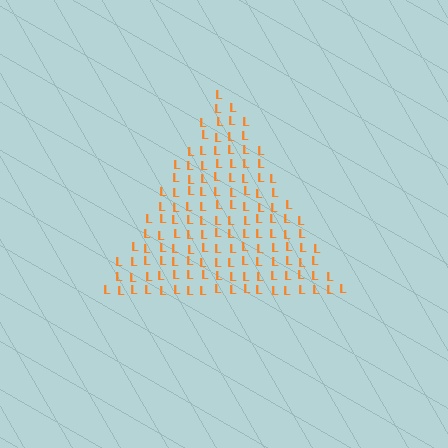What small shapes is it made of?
It is made of small letter L's.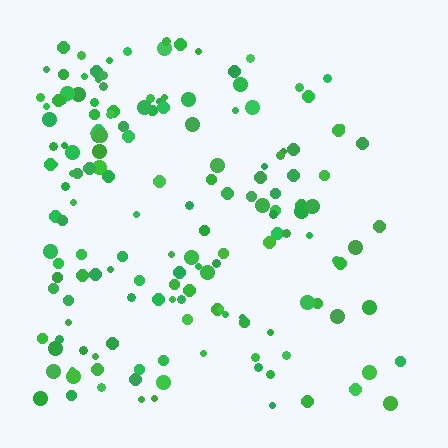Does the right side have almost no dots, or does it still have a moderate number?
Still a moderate number, just noticeably fewer than the left.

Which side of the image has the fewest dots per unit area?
The right.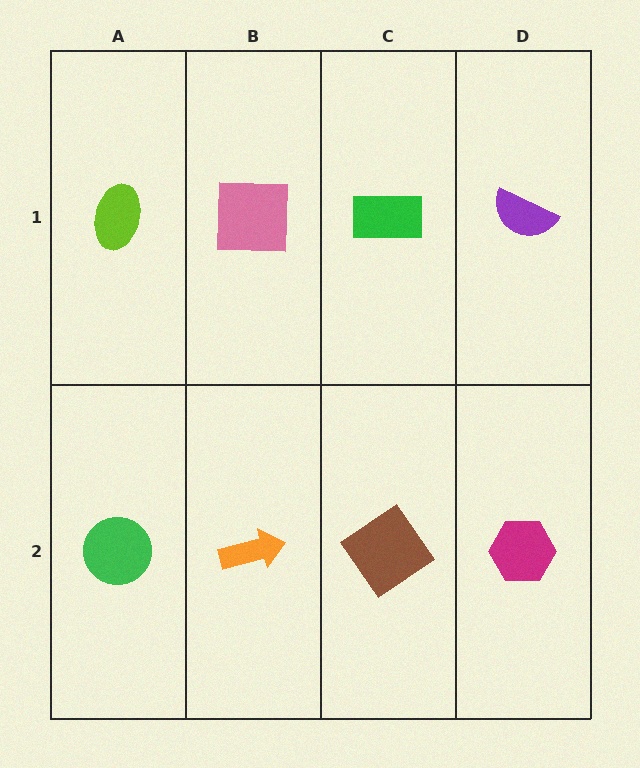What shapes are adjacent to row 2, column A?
A lime ellipse (row 1, column A), an orange arrow (row 2, column B).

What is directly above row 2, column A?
A lime ellipse.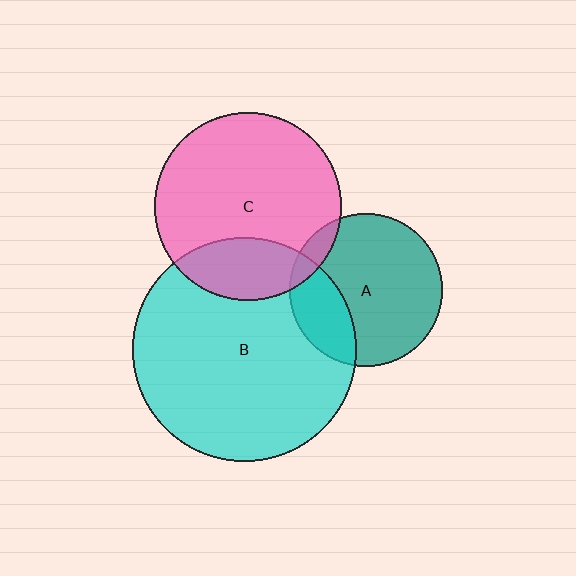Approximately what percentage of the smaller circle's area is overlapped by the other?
Approximately 25%.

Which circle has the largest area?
Circle B (cyan).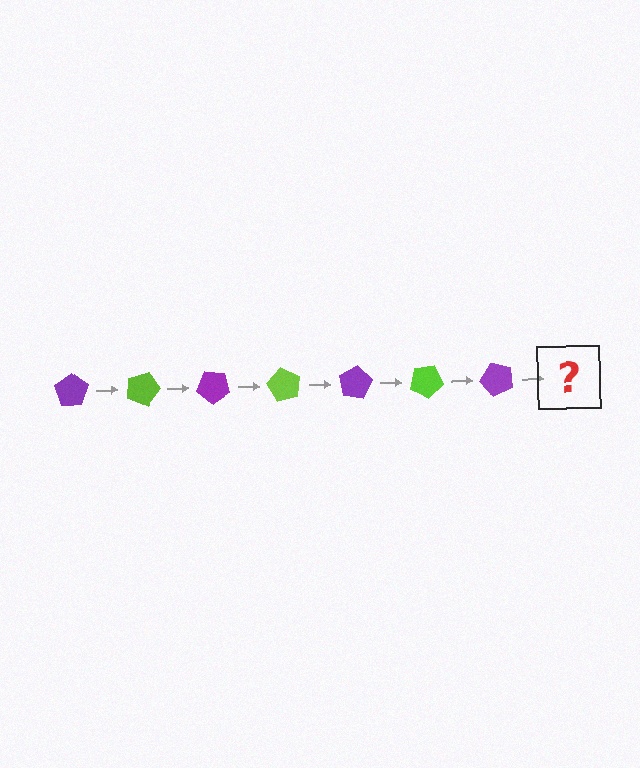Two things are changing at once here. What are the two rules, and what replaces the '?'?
The two rules are that it rotates 20 degrees each step and the color cycles through purple and lime. The '?' should be a lime pentagon, rotated 140 degrees from the start.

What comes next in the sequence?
The next element should be a lime pentagon, rotated 140 degrees from the start.